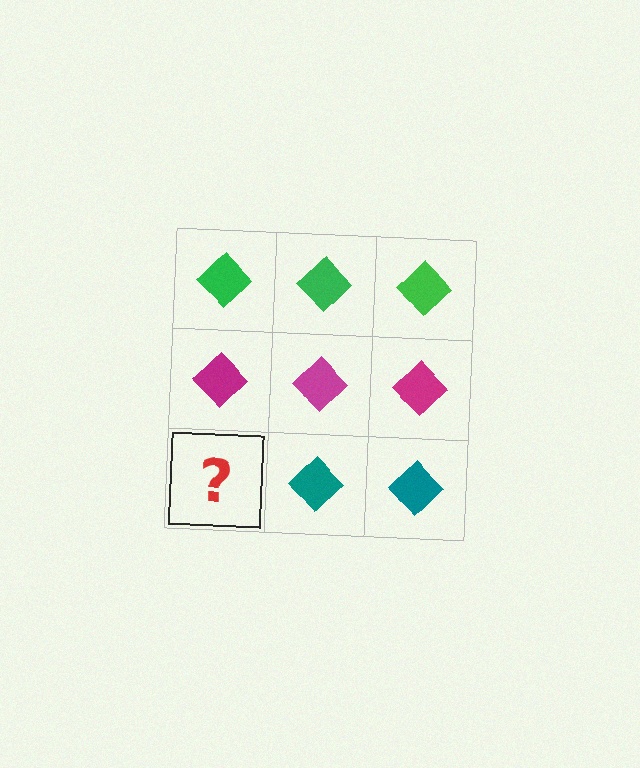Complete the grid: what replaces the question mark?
The question mark should be replaced with a teal diamond.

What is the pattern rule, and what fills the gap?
The rule is that each row has a consistent color. The gap should be filled with a teal diamond.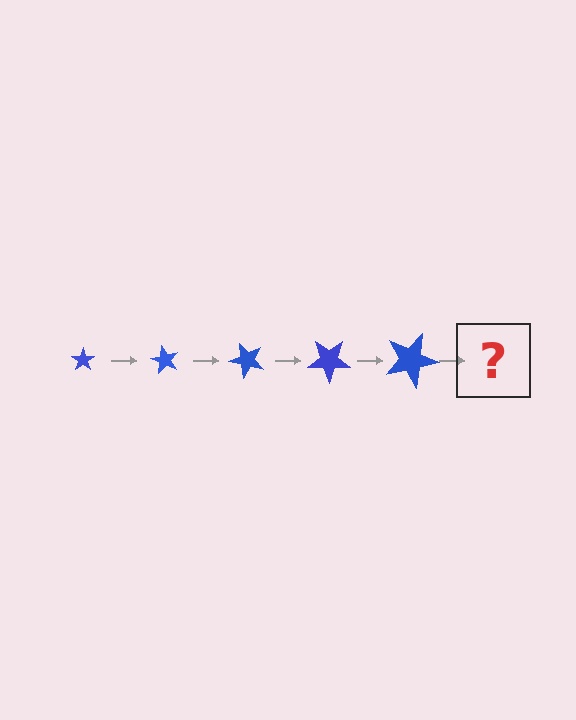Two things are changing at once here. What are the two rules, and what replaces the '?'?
The two rules are that the star grows larger each step and it rotates 60 degrees each step. The '?' should be a star, larger than the previous one and rotated 300 degrees from the start.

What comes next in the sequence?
The next element should be a star, larger than the previous one and rotated 300 degrees from the start.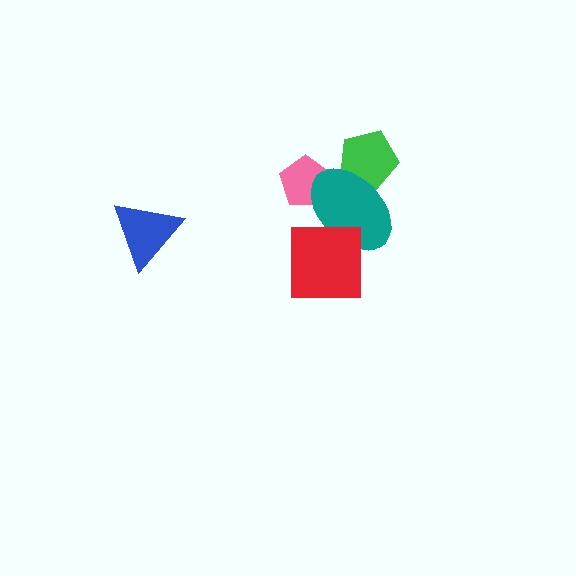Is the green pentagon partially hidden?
Yes, it is partially covered by another shape.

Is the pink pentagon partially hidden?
Yes, it is partially covered by another shape.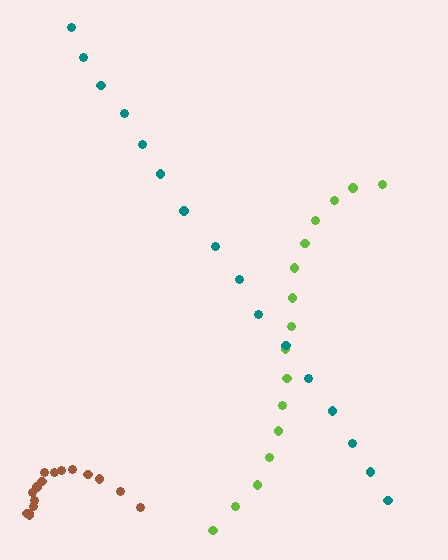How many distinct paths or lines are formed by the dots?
There are 3 distinct paths.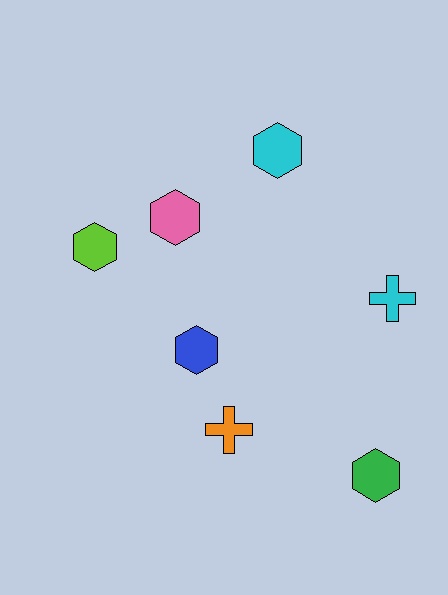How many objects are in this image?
There are 7 objects.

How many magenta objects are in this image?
There are no magenta objects.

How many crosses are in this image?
There are 2 crosses.